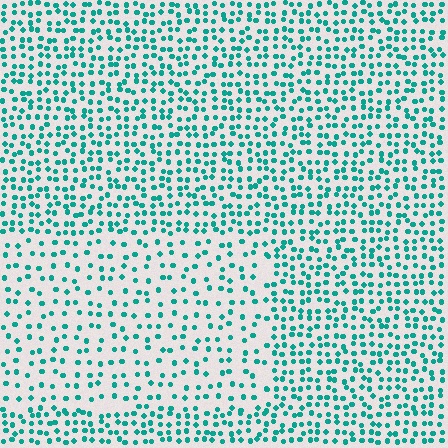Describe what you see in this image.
The image contains small teal elements arranged at two different densities. A rectangle-shaped region is visible where the elements are less densely packed than the surrounding area.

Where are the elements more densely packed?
The elements are more densely packed outside the rectangle boundary.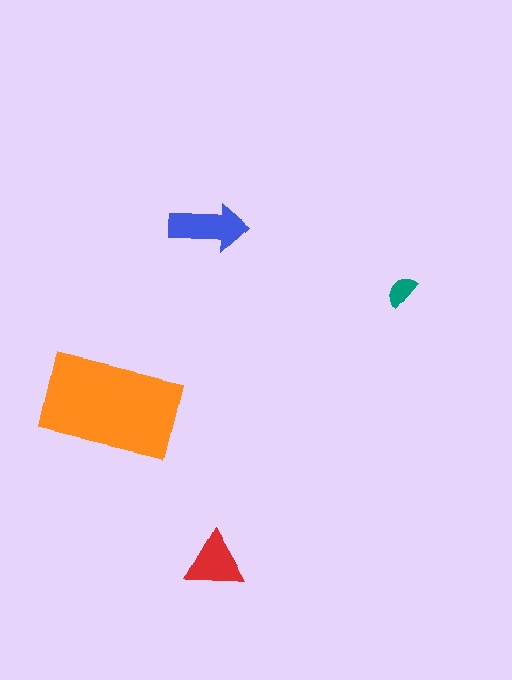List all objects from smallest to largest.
The teal semicircle, the red triangle, the blue arrow, the orange rectangle.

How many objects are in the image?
There are 4 objects in the image.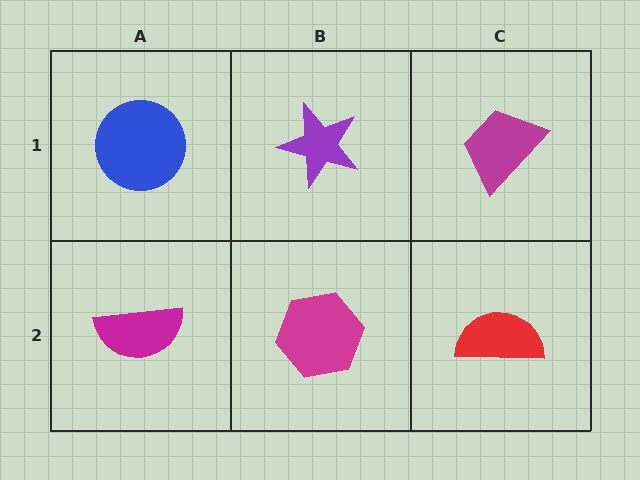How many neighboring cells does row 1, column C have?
2.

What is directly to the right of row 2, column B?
A red semicircle.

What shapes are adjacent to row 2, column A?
A blue circle (row 1, column A), a magenta hexagon (row 2, column B).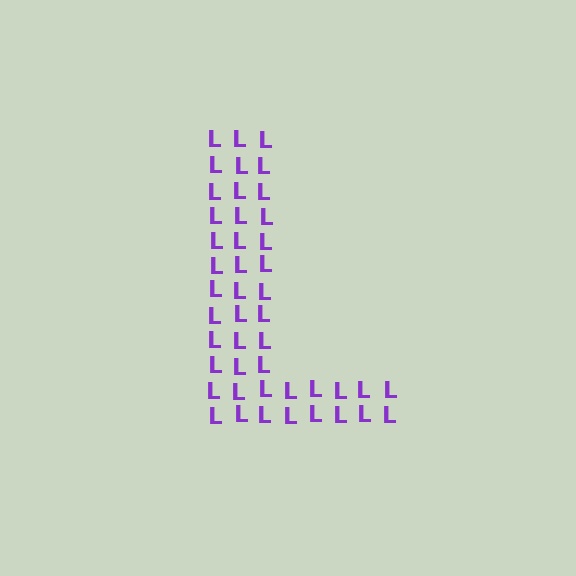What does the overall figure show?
The overall figure shows the letter L.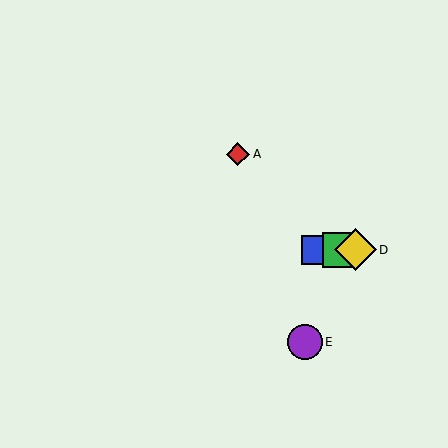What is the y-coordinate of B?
Object B is at y≈250.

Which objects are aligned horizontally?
Objects B, C, D are aligned horizontally.